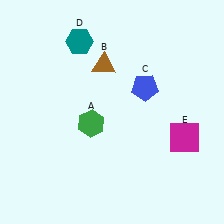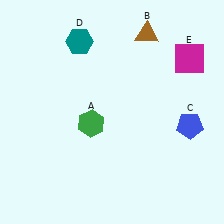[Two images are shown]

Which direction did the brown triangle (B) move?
The brown triangle (B) moved right.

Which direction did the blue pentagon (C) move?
The blue pentagon (C) moved right.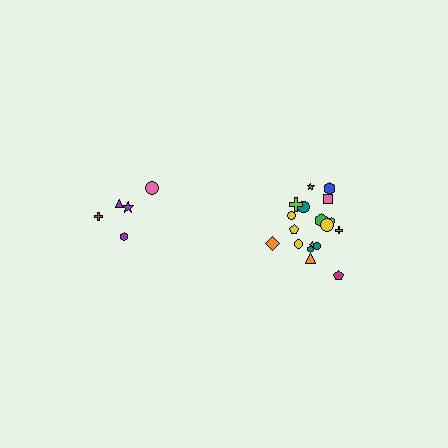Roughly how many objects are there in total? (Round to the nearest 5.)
Roughly 25 objects in total.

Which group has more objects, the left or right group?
The right group.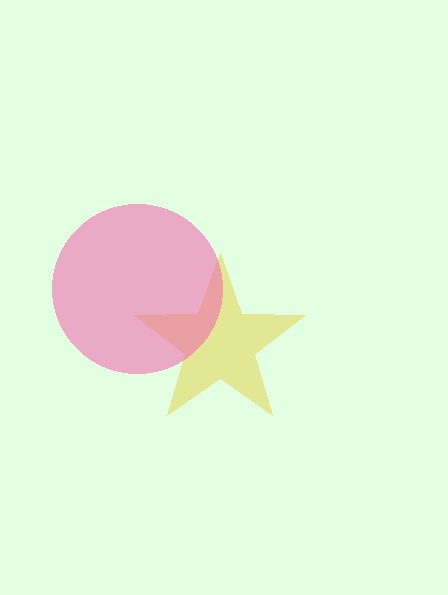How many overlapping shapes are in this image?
There are 2 overlapping shapes in the image.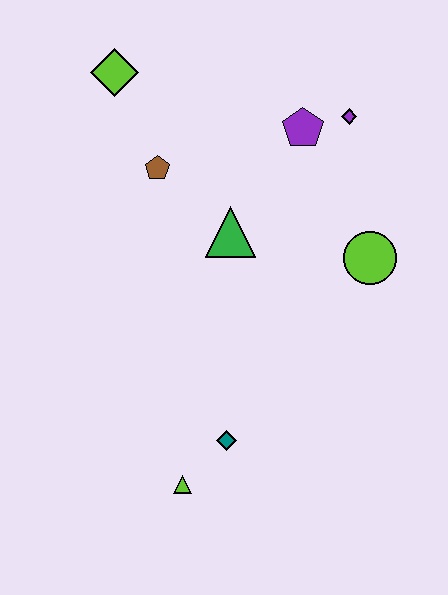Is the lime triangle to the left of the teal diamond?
Yes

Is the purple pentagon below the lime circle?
No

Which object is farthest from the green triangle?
The lime triangle is farthest from the green triangle.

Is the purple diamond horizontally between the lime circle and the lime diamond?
Yes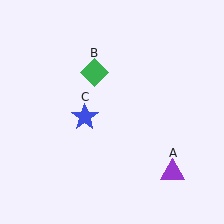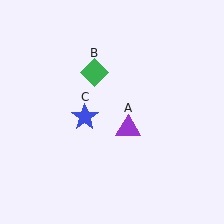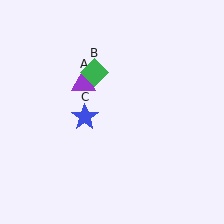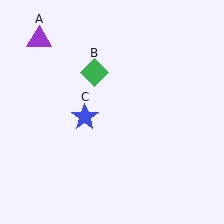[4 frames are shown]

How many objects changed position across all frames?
1 object changed position: purple triangle (object A).